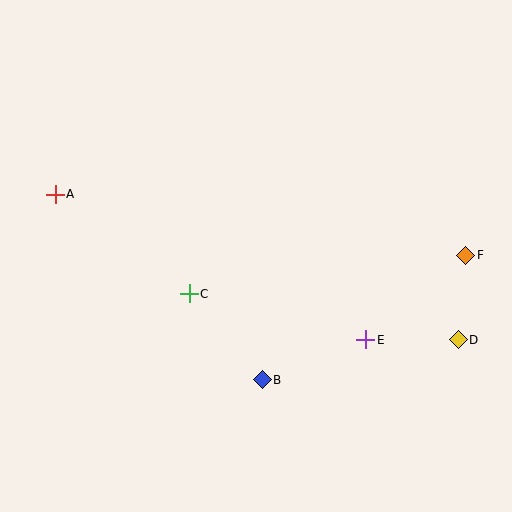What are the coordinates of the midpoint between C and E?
The midpoint between C and E is at (278, 317).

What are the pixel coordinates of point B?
Point B is at (262, 380).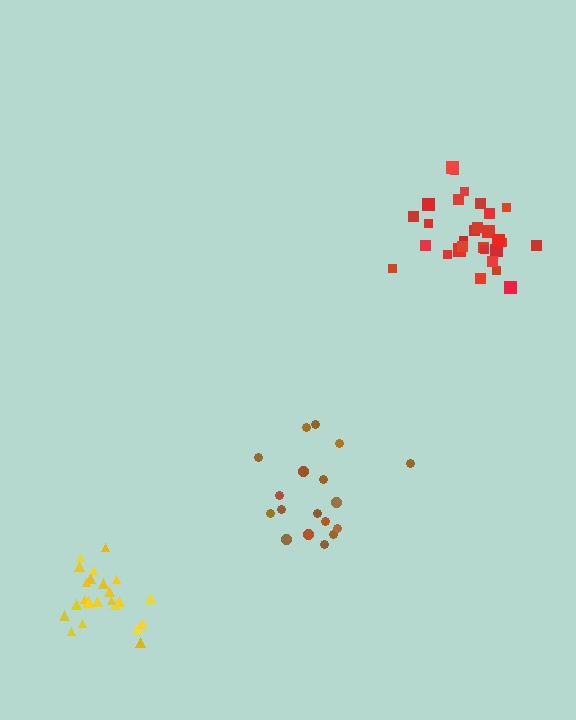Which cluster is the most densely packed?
Yellow.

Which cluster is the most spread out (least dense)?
Brown.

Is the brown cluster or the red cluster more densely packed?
Red.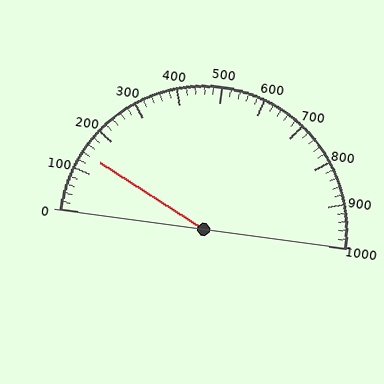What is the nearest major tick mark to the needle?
The nearest major tick mark is 100.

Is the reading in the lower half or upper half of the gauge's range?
The reading is in the lower half of the range (0 to 1000).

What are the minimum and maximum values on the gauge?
The gauge ranges from 0 to 1000.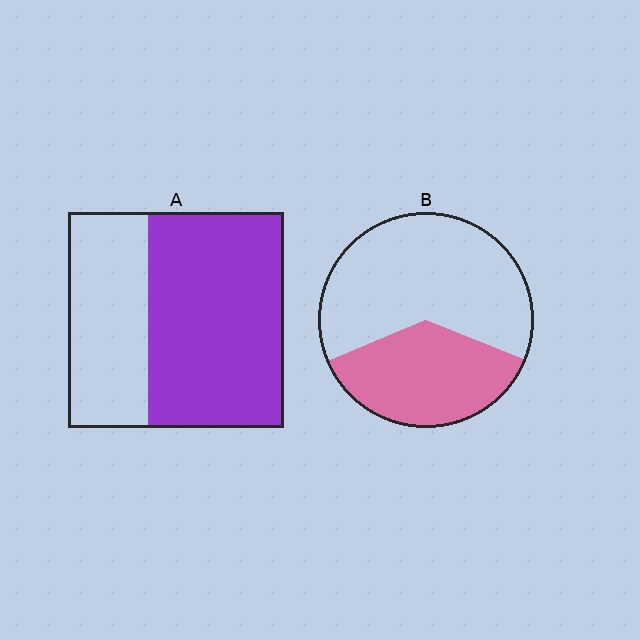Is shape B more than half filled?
No.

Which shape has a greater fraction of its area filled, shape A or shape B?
Shape A.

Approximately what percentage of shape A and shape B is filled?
A is approximately 65% and B is approximately 40%.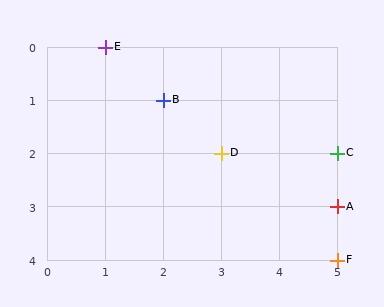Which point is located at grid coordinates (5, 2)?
Point C is at (5, 2).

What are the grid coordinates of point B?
Point B is at grid coordinates (2, 1).